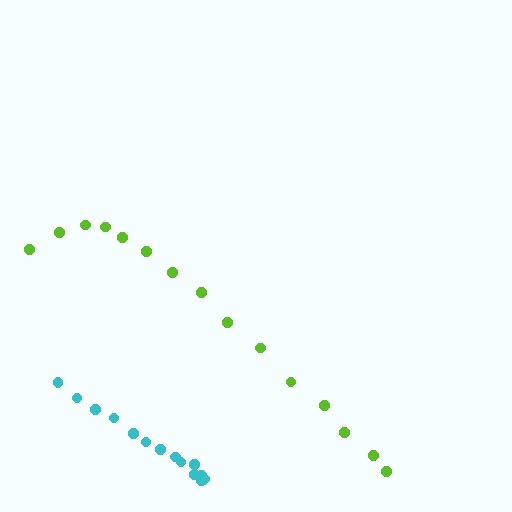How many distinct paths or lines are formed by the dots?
There are 2 distinct paths.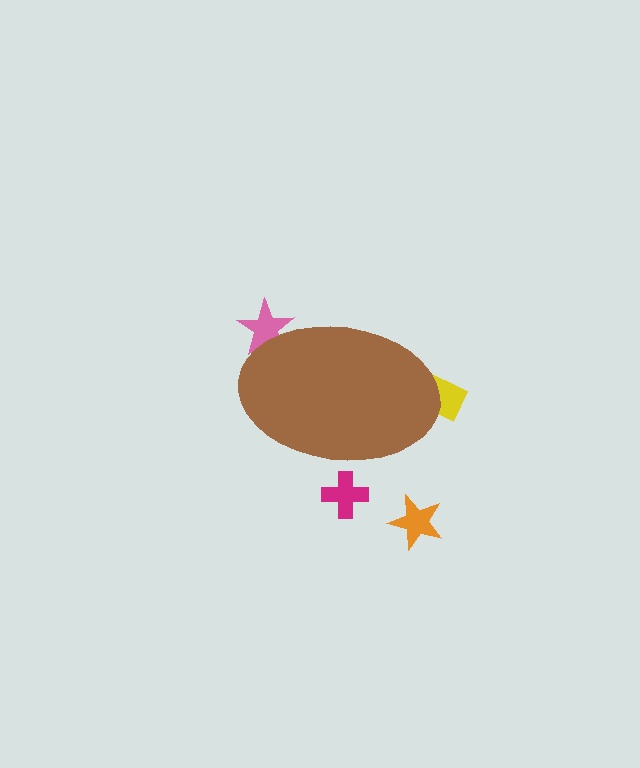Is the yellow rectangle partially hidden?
Yes, the yellow rectangle is partially hidden behind the brown ellipse.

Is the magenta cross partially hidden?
Yes, the magenta cross is partially hidden behind the brown ellipse.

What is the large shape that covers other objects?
A brown ellipse.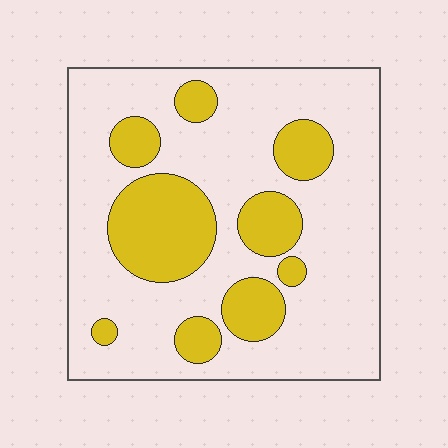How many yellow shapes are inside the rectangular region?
9.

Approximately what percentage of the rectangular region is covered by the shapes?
Approximately 25%.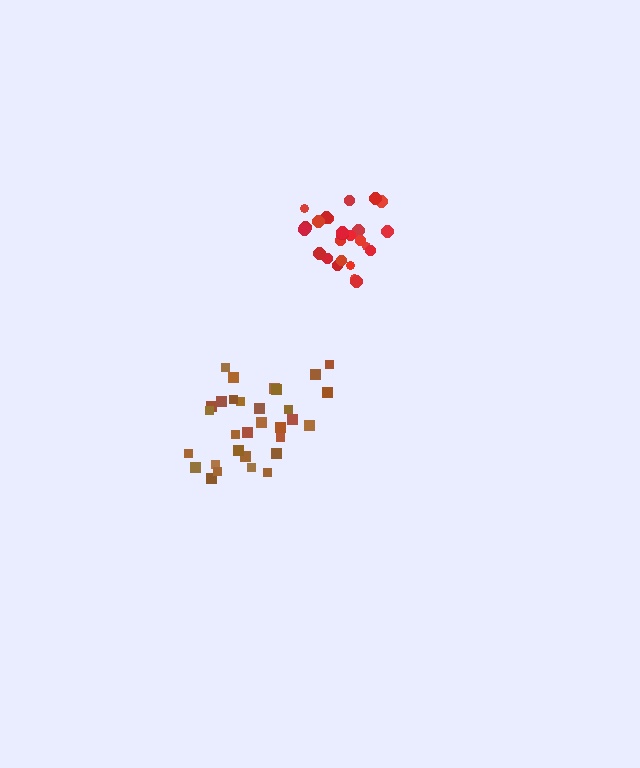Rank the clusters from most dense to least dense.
red, brown.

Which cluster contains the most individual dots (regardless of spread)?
Brown (31).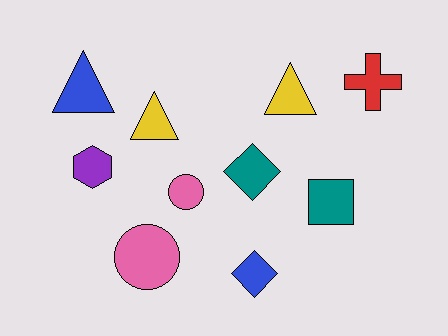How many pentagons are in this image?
There are no pentagons.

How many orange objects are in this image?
There are no orange objects.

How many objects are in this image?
There are 10 objects.